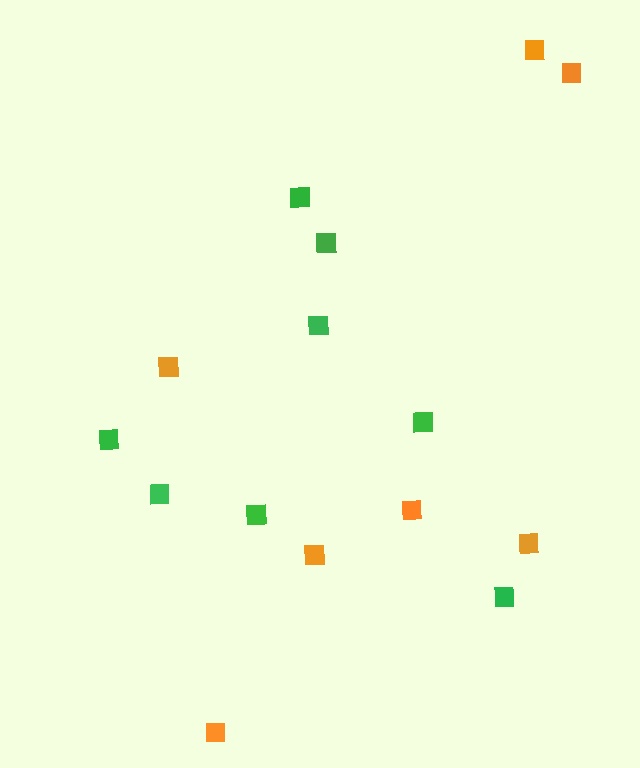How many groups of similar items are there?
There are 2 groups: one group of green squares (8) and one group of orange squares (7).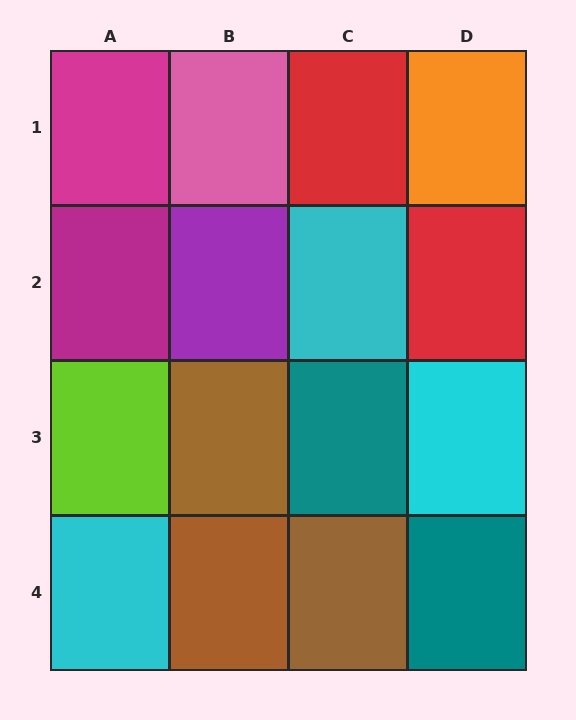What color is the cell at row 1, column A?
Magenta.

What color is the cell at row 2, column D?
Red.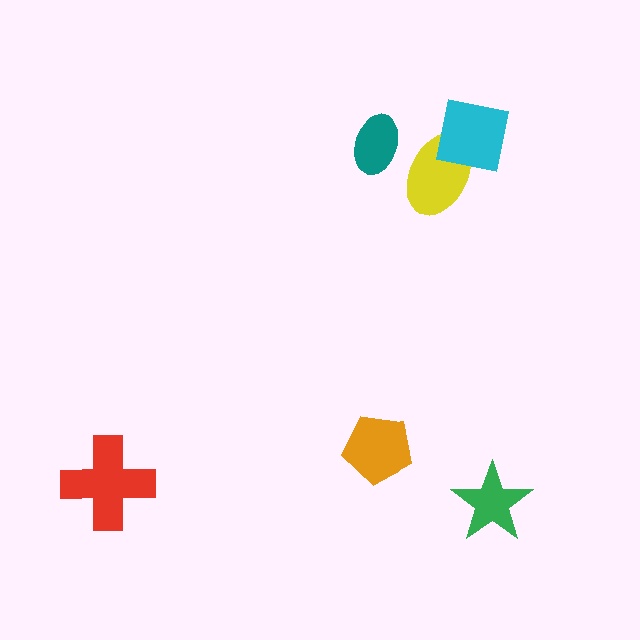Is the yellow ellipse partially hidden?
Yes, it is partially covered by another shape.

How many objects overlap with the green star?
0 objects overlap with the green star.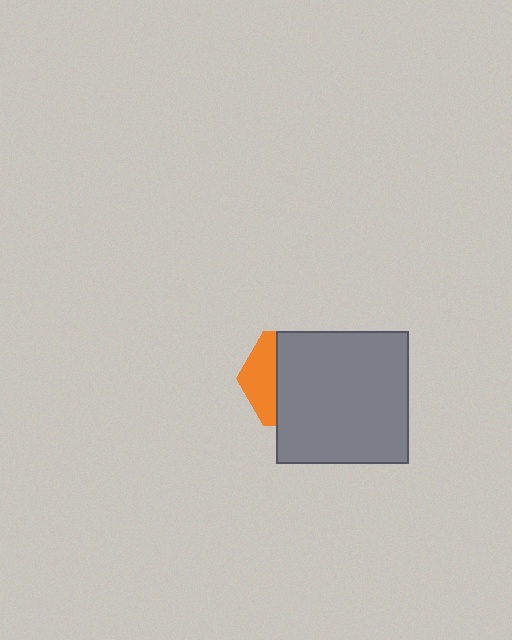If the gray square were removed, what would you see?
You would see the complete orange hexagon.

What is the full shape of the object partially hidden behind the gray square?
The partially hidden object is an orange hexagon.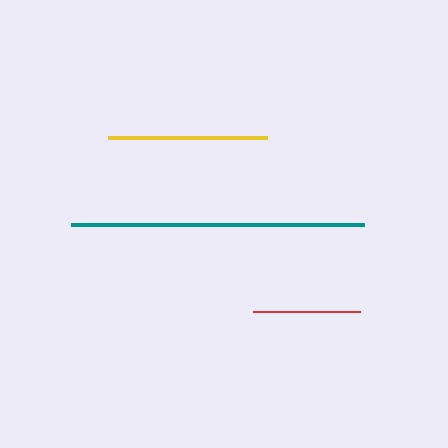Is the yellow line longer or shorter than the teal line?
The teal line is longer than the yellow line.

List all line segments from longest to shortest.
From longest to shortest: teal, yellow, red.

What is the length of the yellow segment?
The yellow segment is approximately 160 pixels long.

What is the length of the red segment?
The red segment is approximately 107 pixels long.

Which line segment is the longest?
The teal line is the longest at approximately 293 pixels.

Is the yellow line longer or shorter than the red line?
The yellow line is longer than the red line.